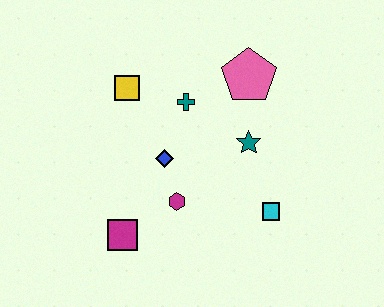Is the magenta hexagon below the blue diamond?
Yes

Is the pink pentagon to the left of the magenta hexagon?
No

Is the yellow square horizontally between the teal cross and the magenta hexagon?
No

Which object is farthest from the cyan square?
The yellow square is farthest from the cyan square.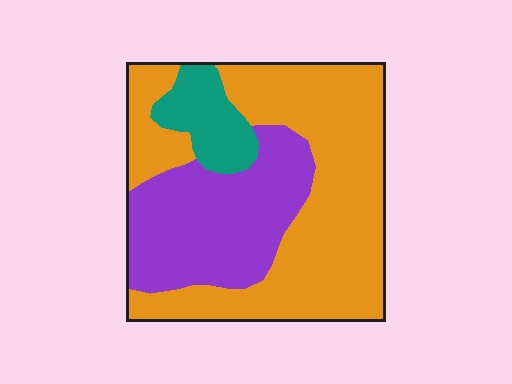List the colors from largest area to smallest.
From largest to smallest: orange, purple, teal.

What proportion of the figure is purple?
Purple takes up about one third (1/3) of the figure.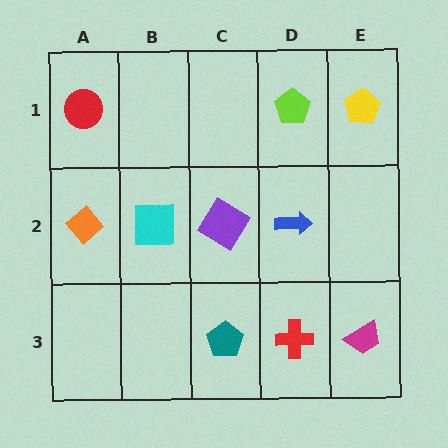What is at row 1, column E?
A yellow pentagon.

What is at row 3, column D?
A red cross.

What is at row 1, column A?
A red circle.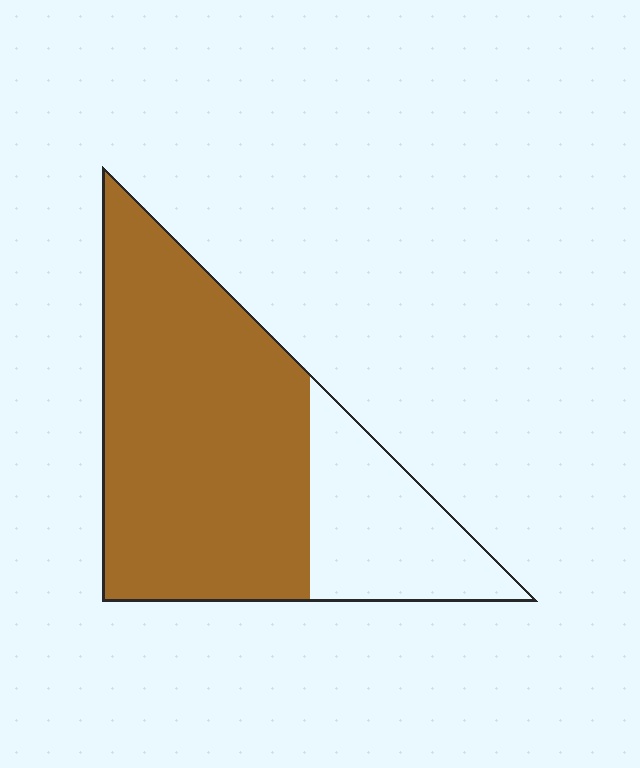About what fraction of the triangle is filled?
About three quarters (3/4).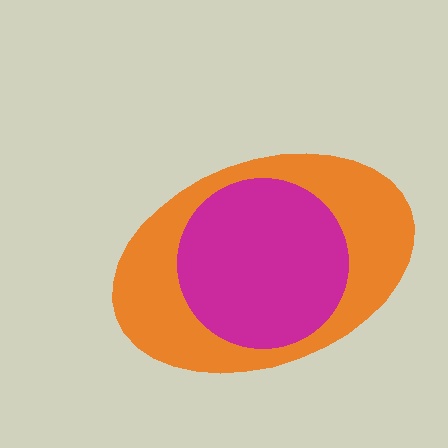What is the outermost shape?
The orange ellipse.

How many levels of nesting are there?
2.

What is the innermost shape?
The magenta circle.